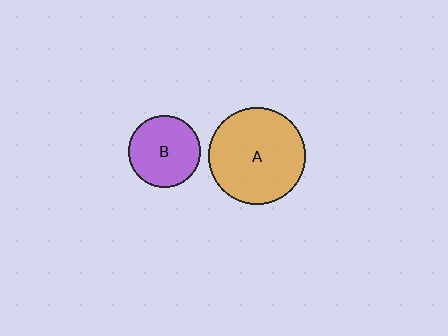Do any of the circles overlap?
No, none of the circles overlap.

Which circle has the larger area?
Circle A (orange).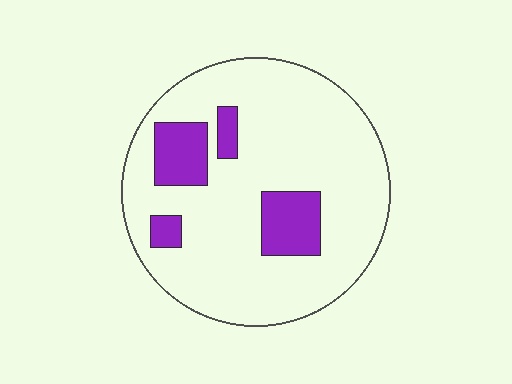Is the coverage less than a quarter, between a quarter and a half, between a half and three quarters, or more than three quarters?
Less than a quarter.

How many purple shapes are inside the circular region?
4.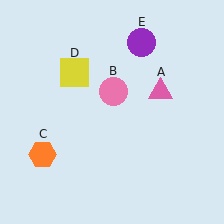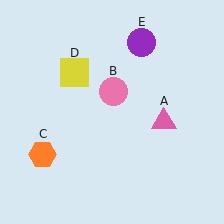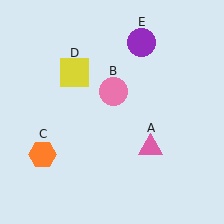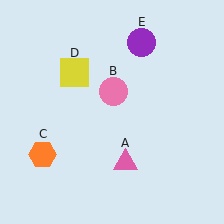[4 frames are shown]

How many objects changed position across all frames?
1 object changed position: pink triangle (object A).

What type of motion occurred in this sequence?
The pink triangle (object A) rotated clockwise around the center of the scene.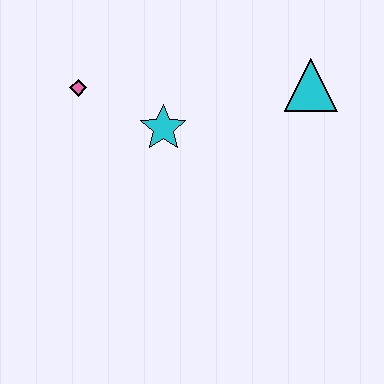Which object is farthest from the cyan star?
The cyan triangle is farthest from the cyan star.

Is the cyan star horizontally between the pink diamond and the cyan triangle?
Yes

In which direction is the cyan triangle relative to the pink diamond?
The cyan triangle is to the right of the pink diamond.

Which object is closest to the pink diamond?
The cyan star is closest to the pink diamond.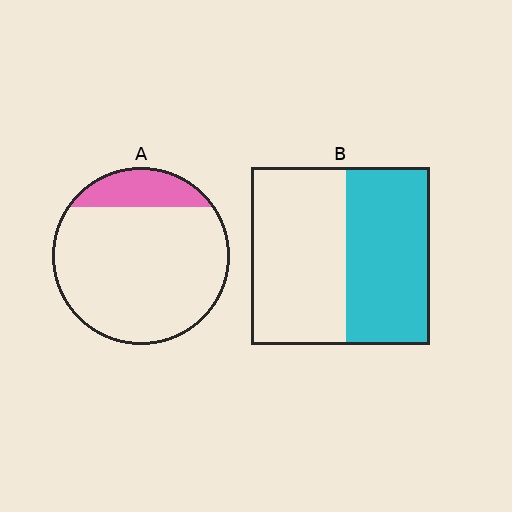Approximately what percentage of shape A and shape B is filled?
A is approximately 15% and B is approximately 45%.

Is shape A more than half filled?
No.